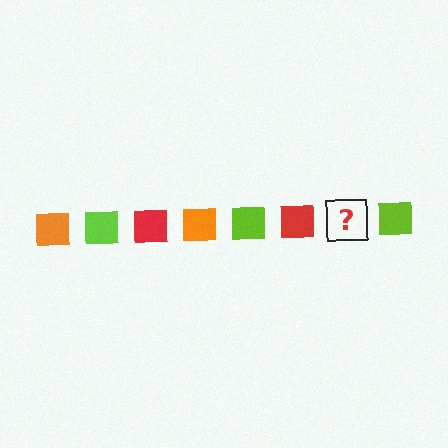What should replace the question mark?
The question mark should be replaced with an orange square.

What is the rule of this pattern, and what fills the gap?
The rule is that the pattern cycles through orange, lime, red squares. The gap should be filled with an orange square.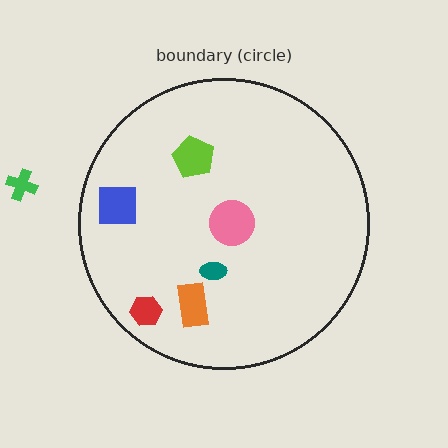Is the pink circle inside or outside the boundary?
Inside.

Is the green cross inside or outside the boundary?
Outside.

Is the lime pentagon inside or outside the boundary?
Inside.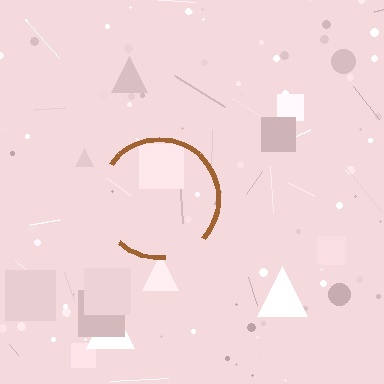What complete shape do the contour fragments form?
The contour fragments form a circle.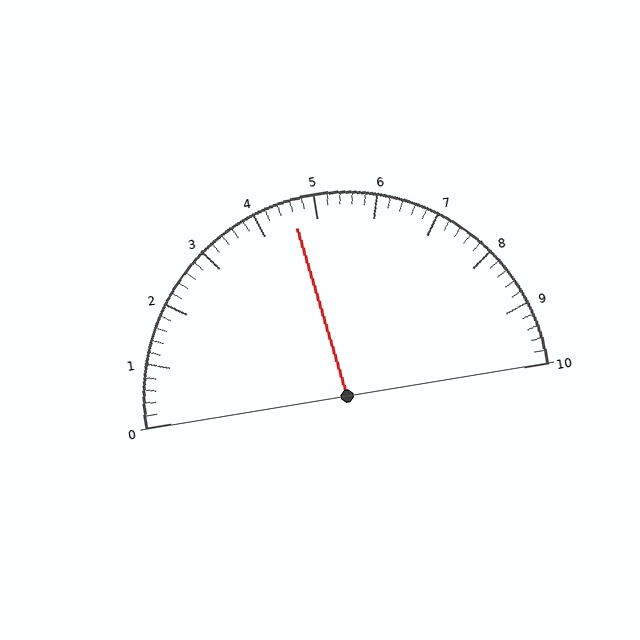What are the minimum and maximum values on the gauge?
The gauge ranges from 0 to 10.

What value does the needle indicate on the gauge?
The needle indicates approximately 4.6.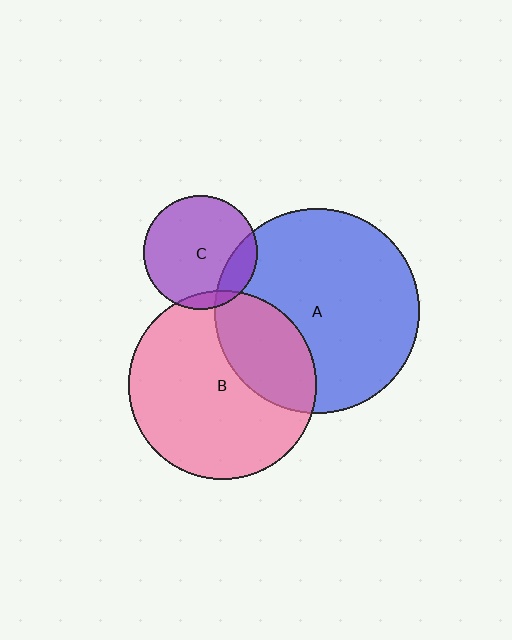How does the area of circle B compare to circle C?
Approximately 2.7 times.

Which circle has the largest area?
Circle A (blue).